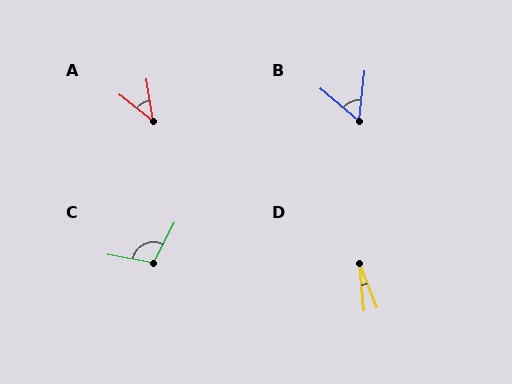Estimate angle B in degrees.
Approximately 56 degrees.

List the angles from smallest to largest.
D (17°), A (43°), B (56°), C (107°).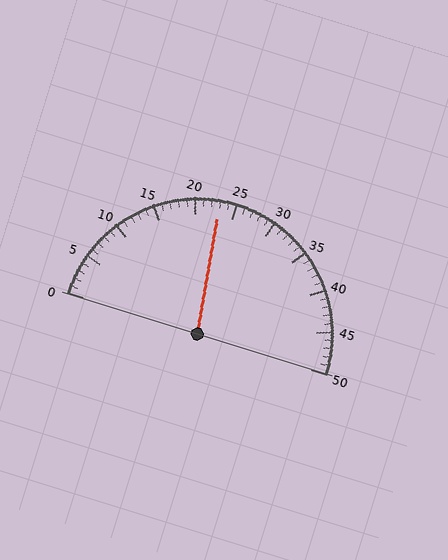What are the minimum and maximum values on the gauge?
The gauge ranges from 0 to 50.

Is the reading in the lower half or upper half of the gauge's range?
The reading is in the lower half of the range (0 to 50).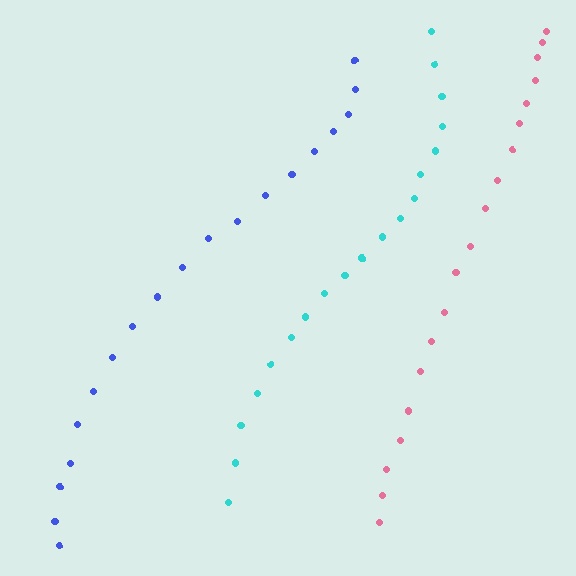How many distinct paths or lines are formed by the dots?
There are 3 distinct paths.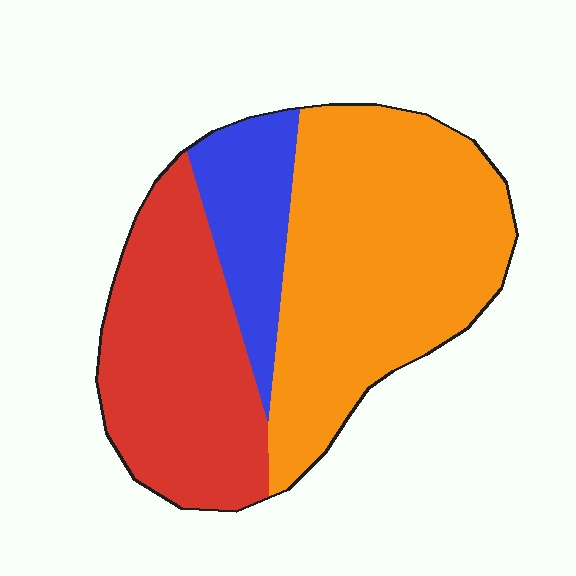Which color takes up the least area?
Blue, at roughly 15%.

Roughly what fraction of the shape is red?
Red covers 34% of the shape.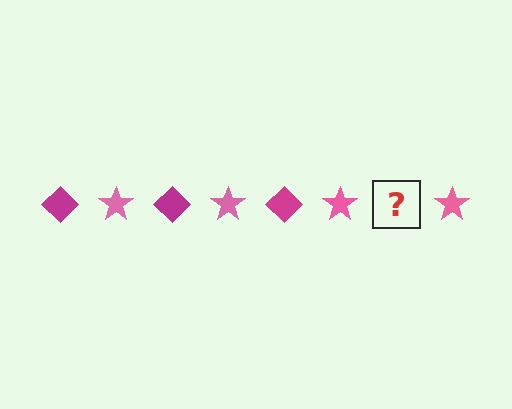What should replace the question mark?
The question mark should be replaced with a magenta diamond.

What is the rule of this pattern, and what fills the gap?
The rule is that the pattern alternates between magenta diamond and pink star. The gap should be filled with a magenta diamond.